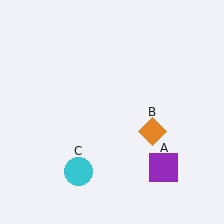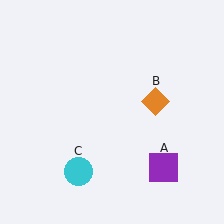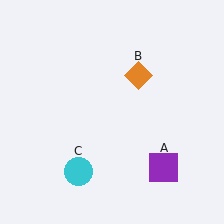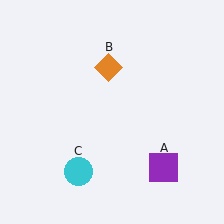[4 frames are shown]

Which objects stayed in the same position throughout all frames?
Purple square (object A) and cyan circle (object C) remained stationary.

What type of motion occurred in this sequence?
The orange diamond (object B) rotated counterclockwise around the center of the scene.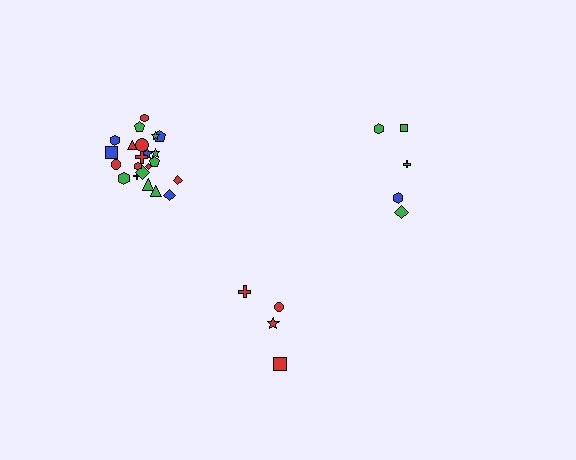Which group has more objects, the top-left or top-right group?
The top-left group.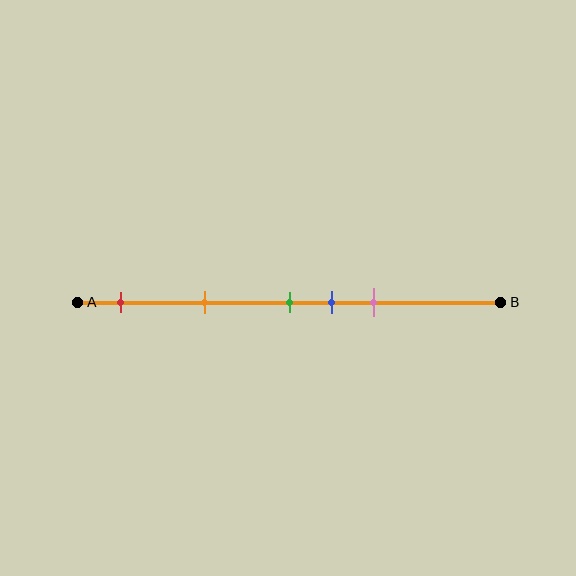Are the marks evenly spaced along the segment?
No, the marks are not evenly spaced.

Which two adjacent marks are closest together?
The green and blue marks are the closest adjacent pair.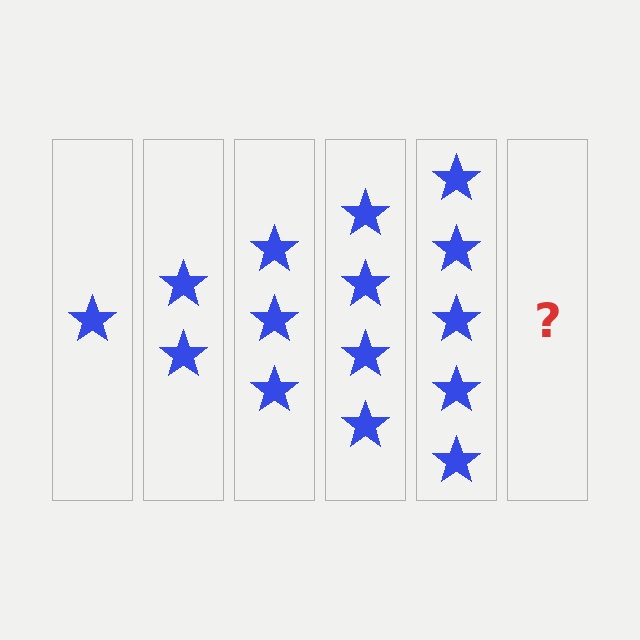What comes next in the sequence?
The next element should be 6 stars.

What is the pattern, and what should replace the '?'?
The pattern is that each step adds one more star. The '?' should be 6 stars.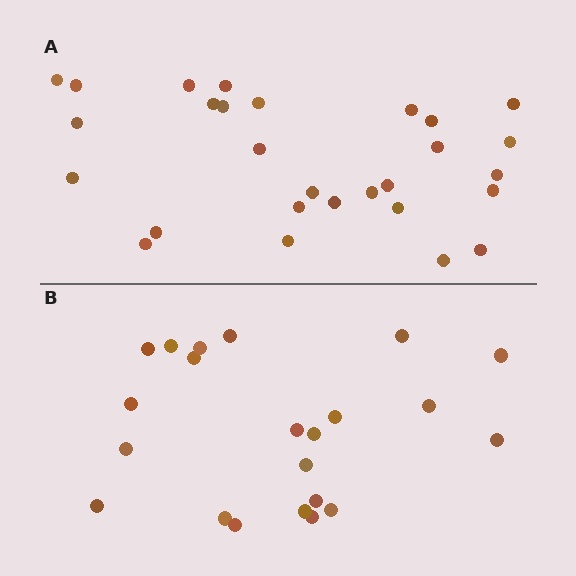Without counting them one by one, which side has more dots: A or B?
Region A (the top region) has more dots.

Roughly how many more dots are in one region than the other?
Region A has about 6 more dots than region B.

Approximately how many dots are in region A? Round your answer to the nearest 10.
About 30 dots. (The exact count is 28, which rounds to 30.)